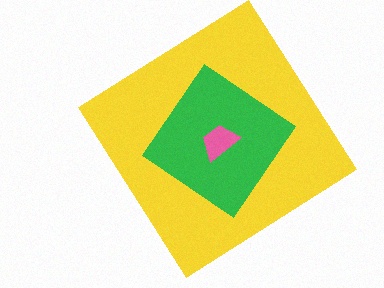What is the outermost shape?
The yellow diamond.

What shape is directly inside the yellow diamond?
The green diamond.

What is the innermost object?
The pink trapezoid.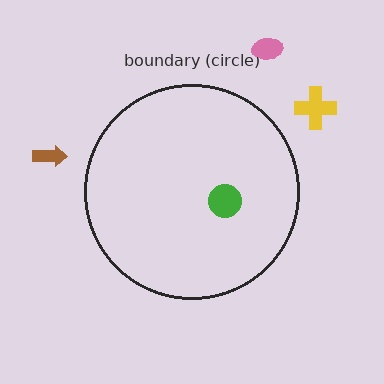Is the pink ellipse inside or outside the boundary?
Outside.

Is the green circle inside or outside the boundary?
Inside.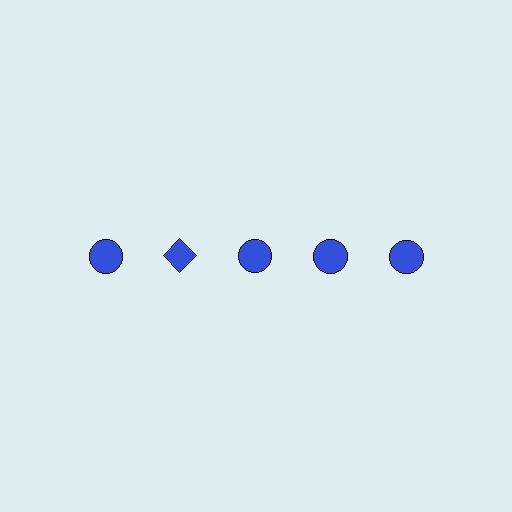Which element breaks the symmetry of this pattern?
The blue diamond in the top row, second from left column breaks the symmetry. All other shapes are blue circles.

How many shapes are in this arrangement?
There are 5 shapes arranged in a grid pattern.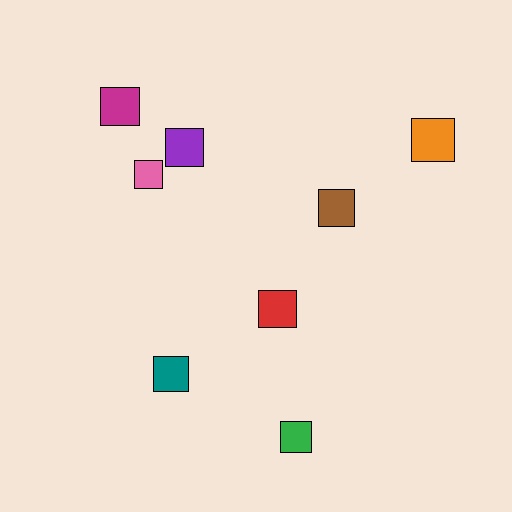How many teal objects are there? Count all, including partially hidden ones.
There is 1 teal object.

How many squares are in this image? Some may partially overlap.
There are 8 squares.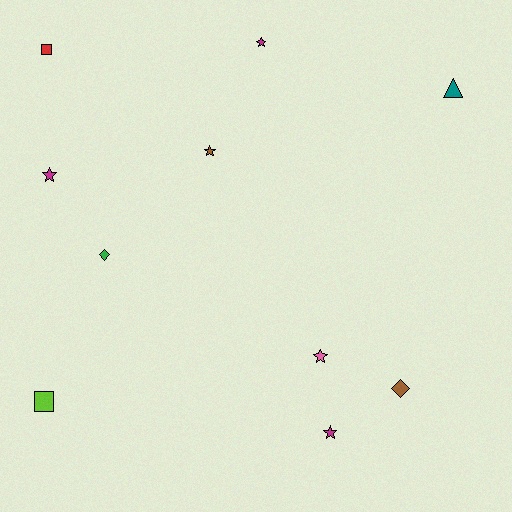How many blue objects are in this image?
There are no blue objects.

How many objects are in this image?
There are 10 objects.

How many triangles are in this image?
There is 1 triangle.